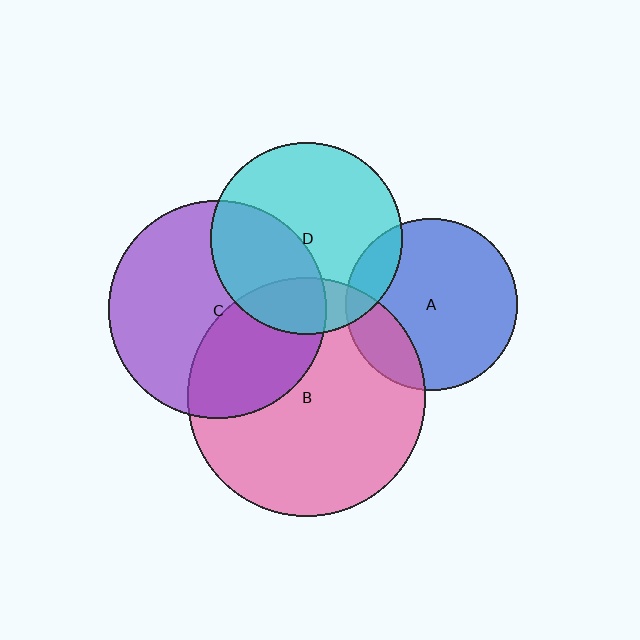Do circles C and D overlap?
Yes.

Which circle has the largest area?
Circle B (pink).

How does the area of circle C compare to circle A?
Approximately 1.6 times.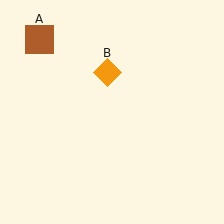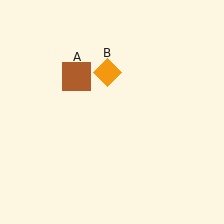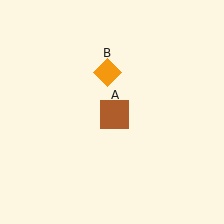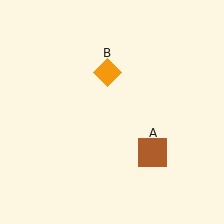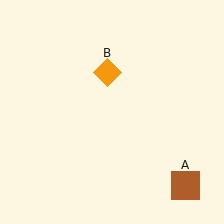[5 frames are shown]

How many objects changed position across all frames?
1 object changed position: brown square (object A).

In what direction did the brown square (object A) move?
The brown square (object A) moved down and to the right.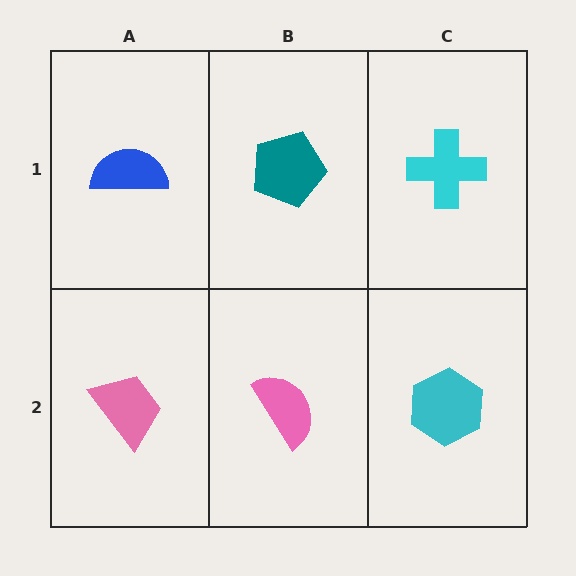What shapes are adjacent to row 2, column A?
A blue semicircle (row 1, column A), a pink semicircle (row 2, column B).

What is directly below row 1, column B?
A pink semicircle.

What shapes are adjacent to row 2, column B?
A teal pentagon (row 1, column B), a pink trapezoid (row 2, column A), a cyan hexagon (row 2, column C).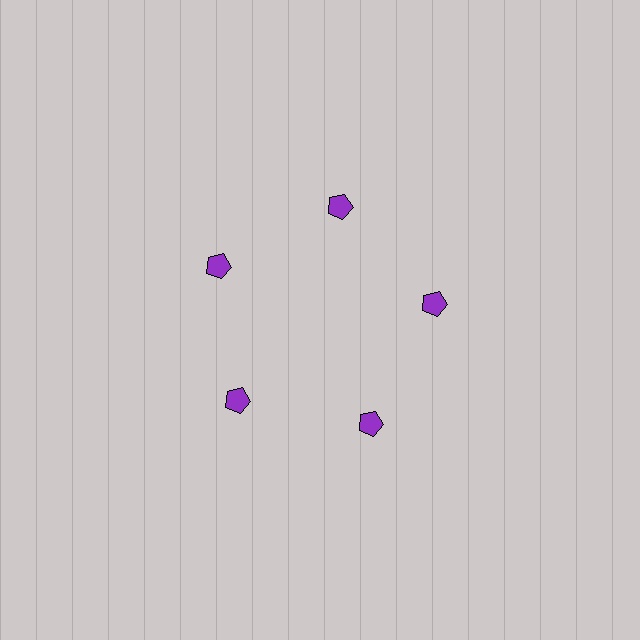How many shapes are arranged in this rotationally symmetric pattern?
There are 5 shapes, arranged in 5 groups of 1.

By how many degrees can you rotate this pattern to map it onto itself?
The pattern maps onto itself every 72 degrees of rotation.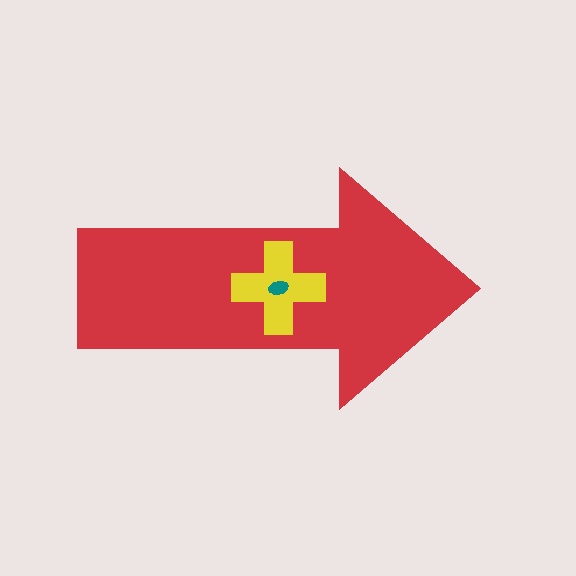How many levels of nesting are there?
3.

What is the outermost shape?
The red arrow.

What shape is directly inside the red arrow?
The yellow cross.